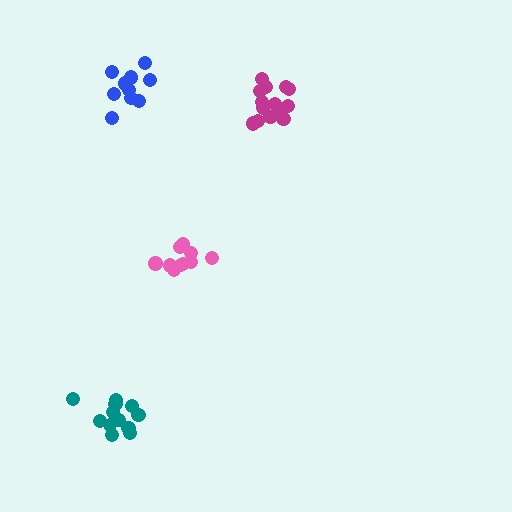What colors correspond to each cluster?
The clusters are colored: pink, blue, magenta, teal.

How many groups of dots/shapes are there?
There are 4 groups.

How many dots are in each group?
Group 1: 10 dots, Group 2: 10 dots, Group 3: 14 dots, Group 4: 12 dots (46 total).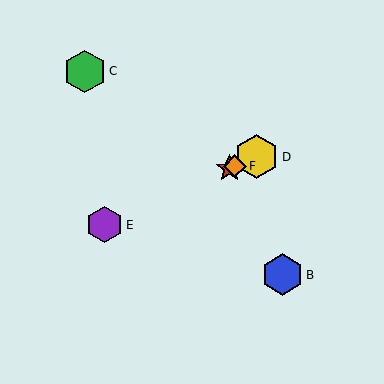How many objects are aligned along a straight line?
4 objects (A, D, E, F) are aligned along a straight line.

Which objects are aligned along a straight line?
Objects A, D, E, F are aligned along a straight line.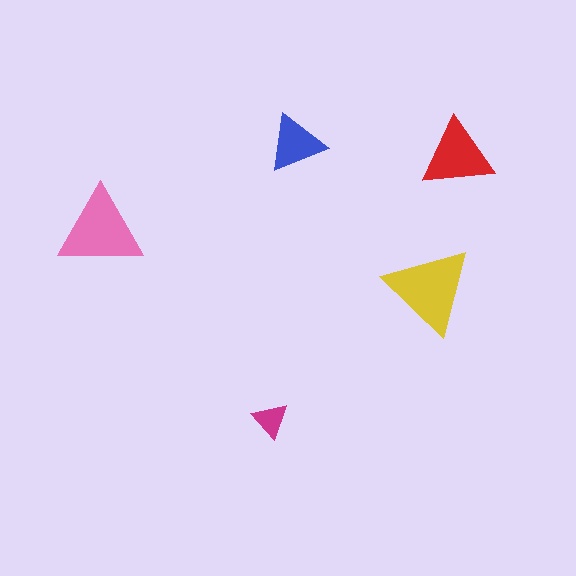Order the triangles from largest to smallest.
the yellow one, the pink one, the red one, the blue one, the magenta one.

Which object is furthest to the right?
The red triangle is rightmost.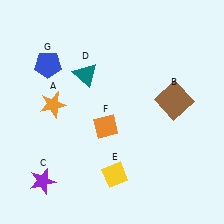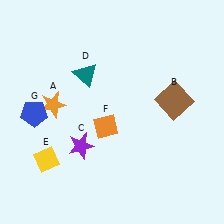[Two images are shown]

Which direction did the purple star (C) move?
The purple star (C) moved right.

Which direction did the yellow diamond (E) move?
The yellow diamond (E) moved left.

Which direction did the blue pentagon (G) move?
The blue pentagon (G) moved down.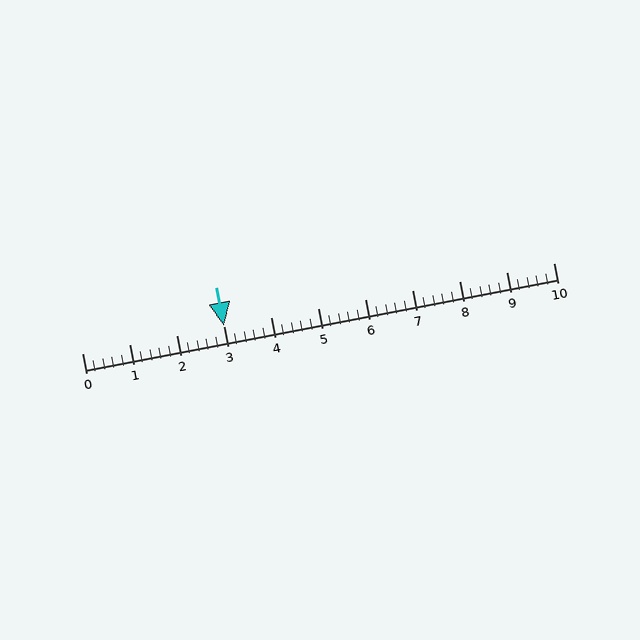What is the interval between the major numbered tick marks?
The major tick marks are spaced 1 units apart.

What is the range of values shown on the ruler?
The ruler shows values from 0 to 10.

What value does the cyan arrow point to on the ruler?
The cyan arrow points to approximately 3.0.